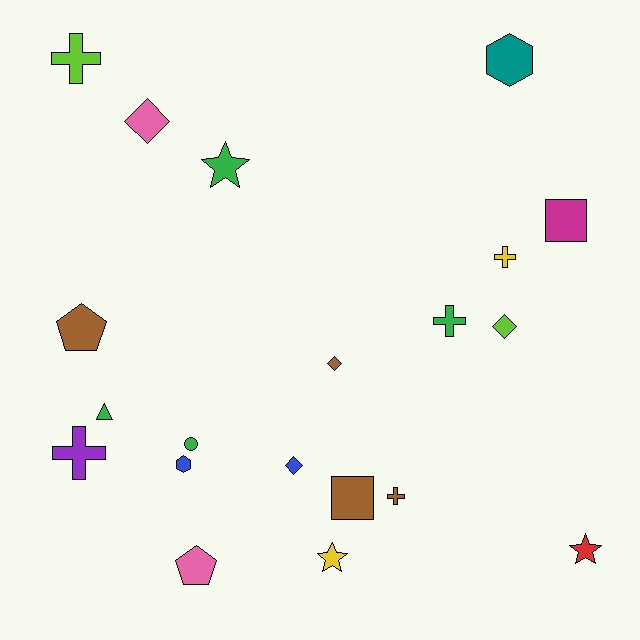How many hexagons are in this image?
There are 2 hexagons.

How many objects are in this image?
There are 20 objects.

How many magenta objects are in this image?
There is 1 magenta object.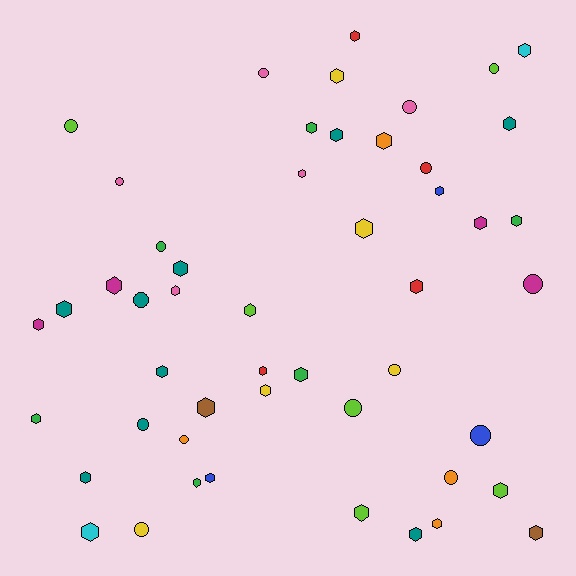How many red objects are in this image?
There are 4 red objects.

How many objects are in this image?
There are 50 objects.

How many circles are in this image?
There are 16 circles.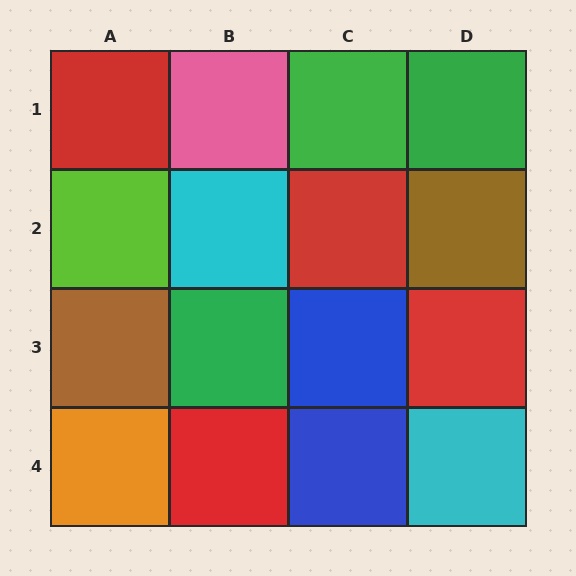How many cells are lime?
1 cell is lime.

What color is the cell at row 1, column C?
Green.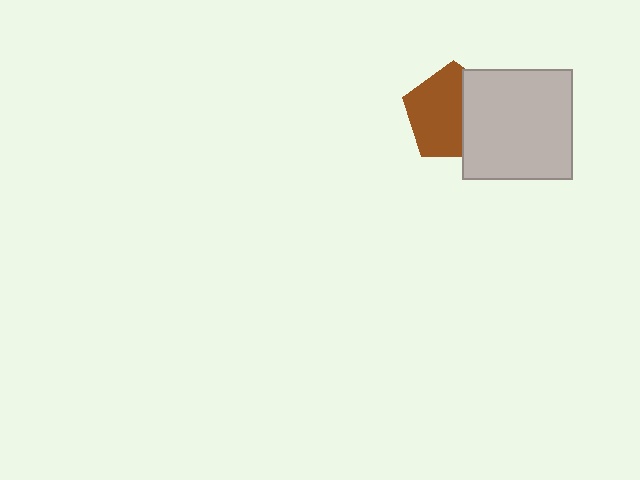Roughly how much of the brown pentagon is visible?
About half of it is visible (roughly 61%).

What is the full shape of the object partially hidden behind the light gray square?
The partially hidden object is a brown pentagon.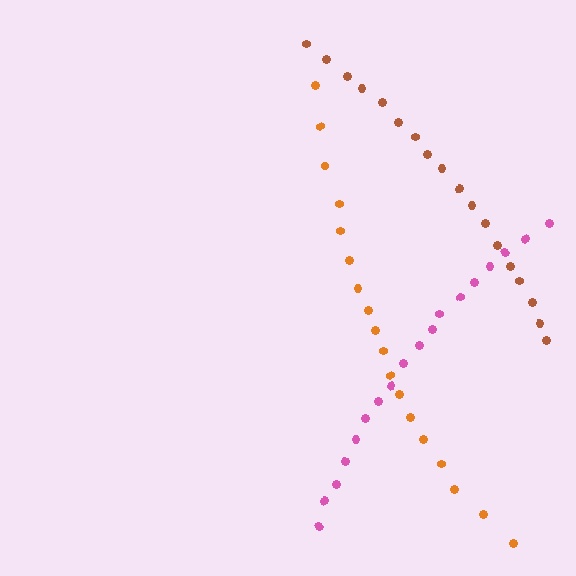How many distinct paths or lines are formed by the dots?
There are 3 distinct paths.